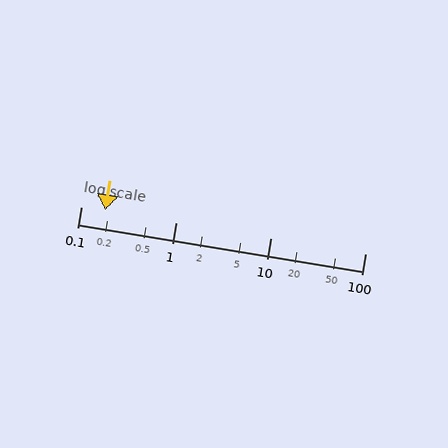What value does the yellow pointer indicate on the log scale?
The pointer indicates approximately 0.18.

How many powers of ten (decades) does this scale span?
The scale spans 3 decades, from 0.1 to 100.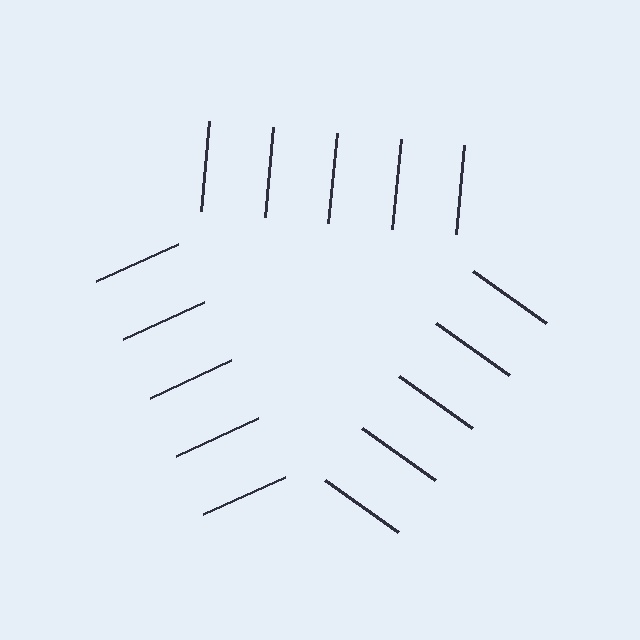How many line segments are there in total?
15 — 5 along each of the 3 edges.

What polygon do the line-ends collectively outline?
An illusory triangle — the line segments terminate on its edges but no continuous stroke is drawn.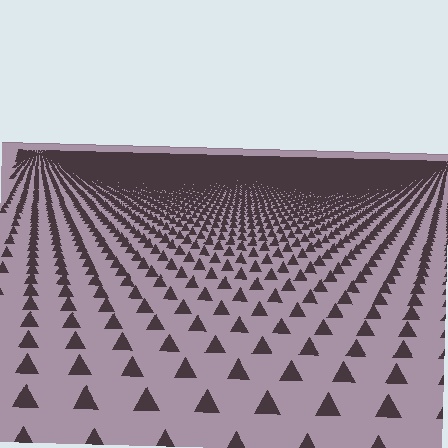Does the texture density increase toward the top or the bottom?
Density increases toward the top.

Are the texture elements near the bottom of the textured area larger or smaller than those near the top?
Larger. Near the bottom, elements are closer to the viewer and appear at a bigger on-screen size.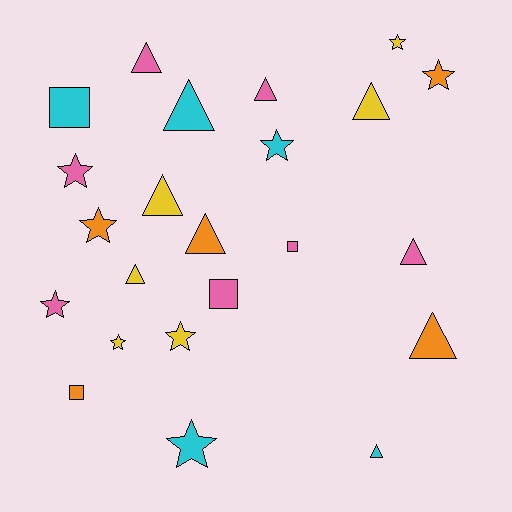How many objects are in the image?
There are 23 objects.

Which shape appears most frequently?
Triangle, with 10 objects.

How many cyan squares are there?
There is 1 cyan square.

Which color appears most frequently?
Pink, with 7 objects.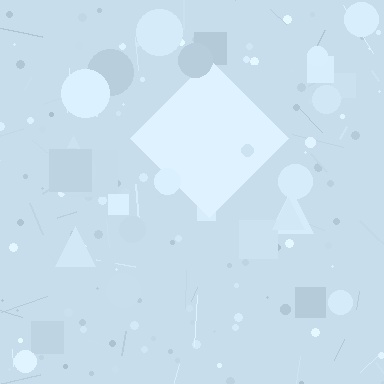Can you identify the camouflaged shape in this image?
The camouflaged shape is a diamond.